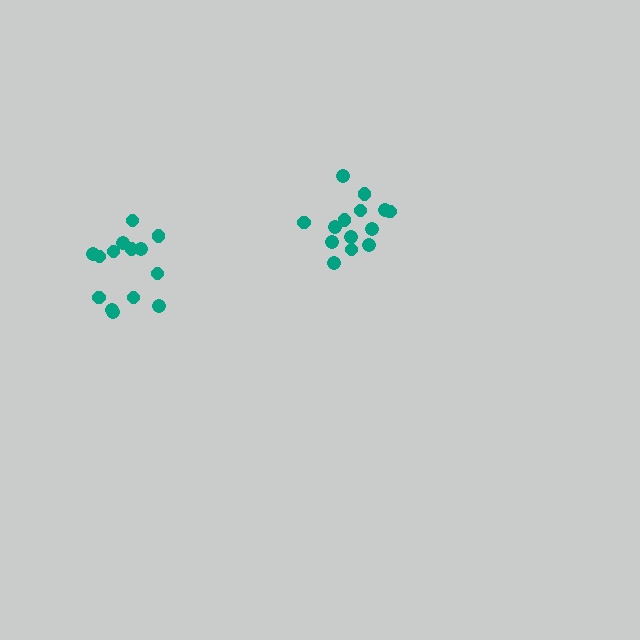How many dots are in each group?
Group 1: 14 dots, Group 2: 14 dots (28 total).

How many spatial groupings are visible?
There are 2 spatial groupings.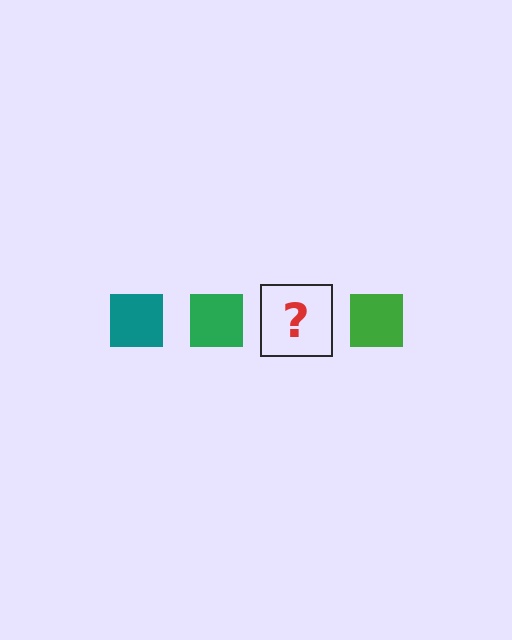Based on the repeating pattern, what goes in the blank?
The blank should be a teal square.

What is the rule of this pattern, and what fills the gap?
The rule is that the pattern cycles through teal, green squares. The gap should be filled with a teal square.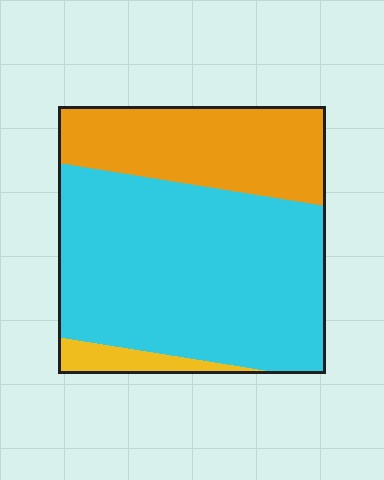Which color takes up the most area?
Cyan, at roughly 65%.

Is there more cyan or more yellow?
Cyan.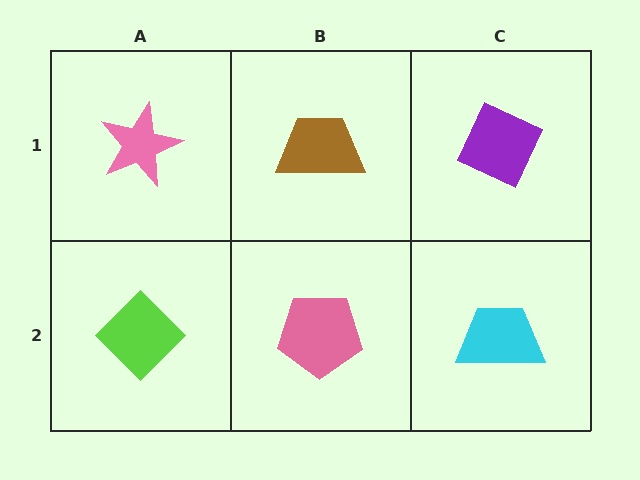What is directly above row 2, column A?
A pink star.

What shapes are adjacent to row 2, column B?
A brown trapezoid (row 1, column B), a lime diamond (row 2, column A), a cyan trapezoid (row 2, column C).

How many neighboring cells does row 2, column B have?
3.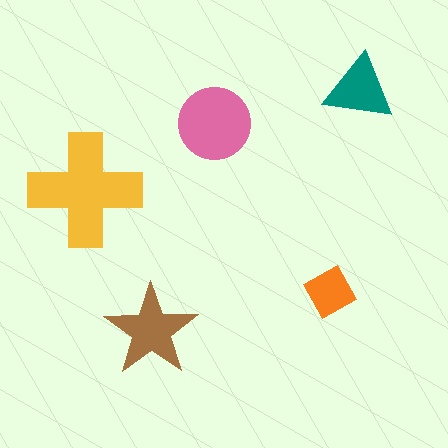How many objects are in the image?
There are 5 objects in the image.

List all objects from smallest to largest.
The orange diamond, the teal triangle, the brown star, the pink circle, the yellow cross.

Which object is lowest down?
The brown star is bottommost.